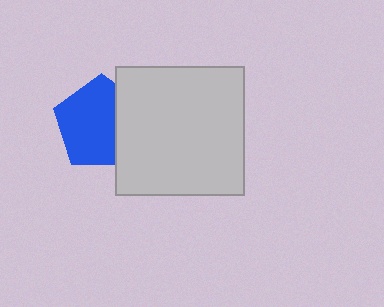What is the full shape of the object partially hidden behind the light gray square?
The partially hidden object is a blue pentagon.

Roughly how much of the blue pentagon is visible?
Most of it is visible (roughly 70%).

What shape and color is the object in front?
The object in front is a light gray square.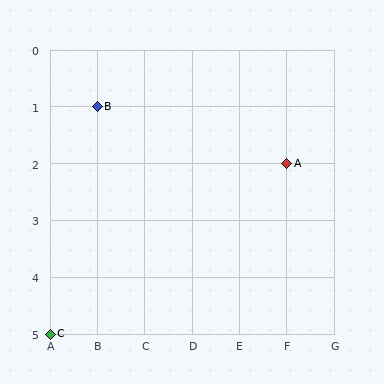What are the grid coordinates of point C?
Point C is at grid coordinates (A, 5).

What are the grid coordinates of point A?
Point A is at grid coordinates (F, 2).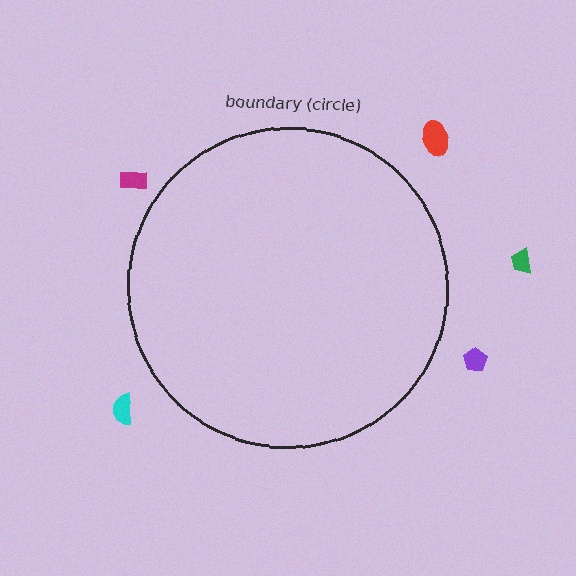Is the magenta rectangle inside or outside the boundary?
Outside.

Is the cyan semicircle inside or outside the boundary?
Outside.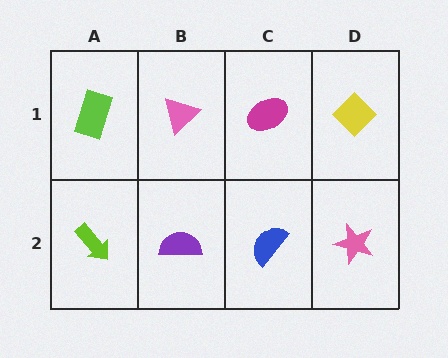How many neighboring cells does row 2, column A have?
2.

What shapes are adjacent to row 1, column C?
A blue semicircle (row 2, column C), a pink triangle (row 1, column B), a yellow diamond (row 1, column D).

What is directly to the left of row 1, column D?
A magenta ellipse.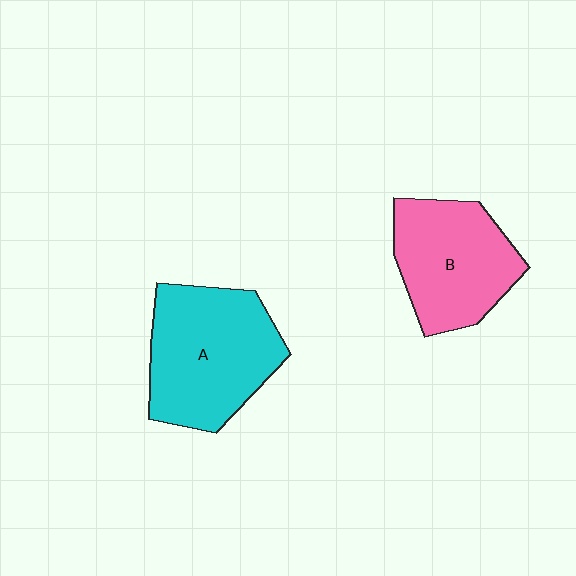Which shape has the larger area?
Shape A (cyan).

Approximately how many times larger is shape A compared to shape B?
Approximately 1.2 times.